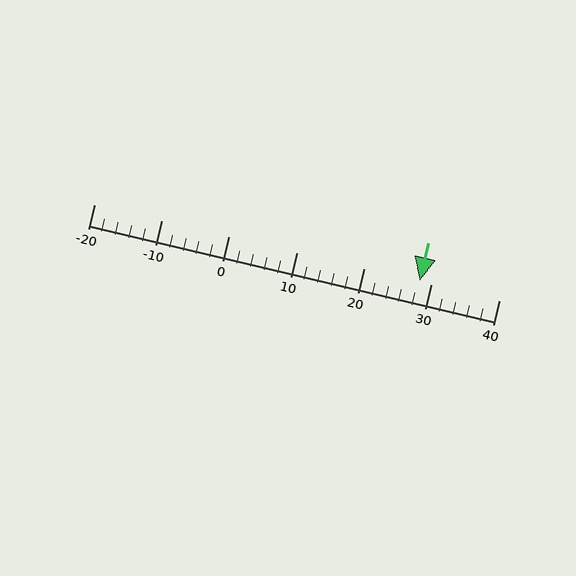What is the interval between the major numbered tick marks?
The major tick marks are spaced 10 units apart.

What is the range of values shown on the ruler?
The ruler shows values from -20 to 40.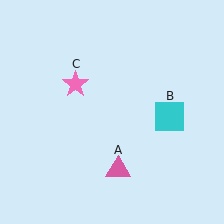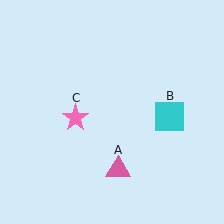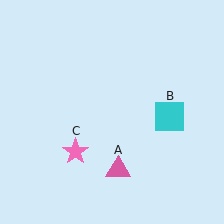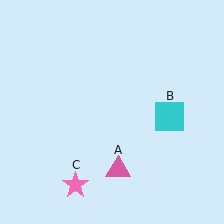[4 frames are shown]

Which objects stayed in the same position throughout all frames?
Pink triangle (object A) and cyan square (object B) remained stationary.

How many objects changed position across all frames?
1 object changed position: pink star (object C).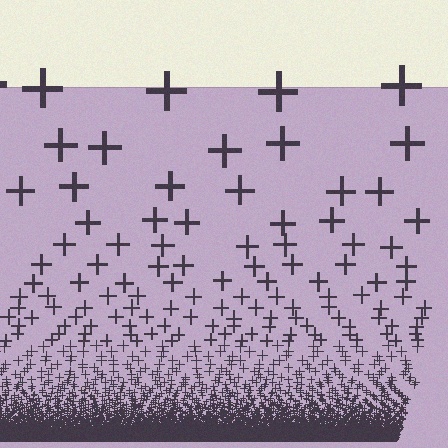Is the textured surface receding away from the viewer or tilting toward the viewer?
The surface appears to tilt toward the viewer. Texture elements get larger and sparser toward the top.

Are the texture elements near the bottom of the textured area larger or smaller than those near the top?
Smaller. The gradient is inverted — elements near the bottom are smaller and denser.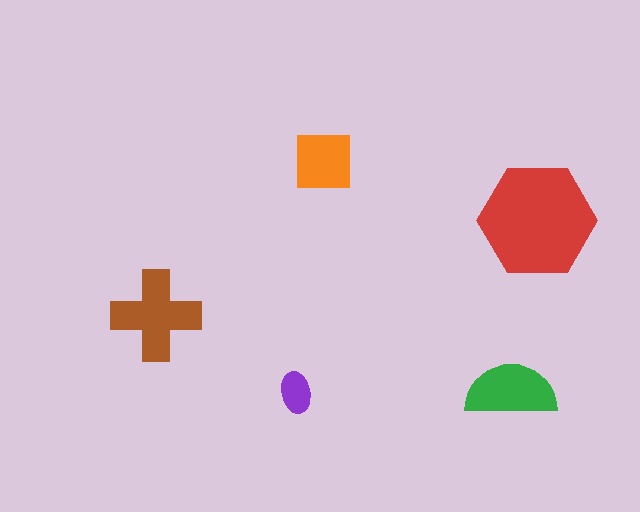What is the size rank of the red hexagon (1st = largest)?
1st.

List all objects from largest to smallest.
The red hexagon, the brown cross, the green semicircle, the orange square, the purple ellipse.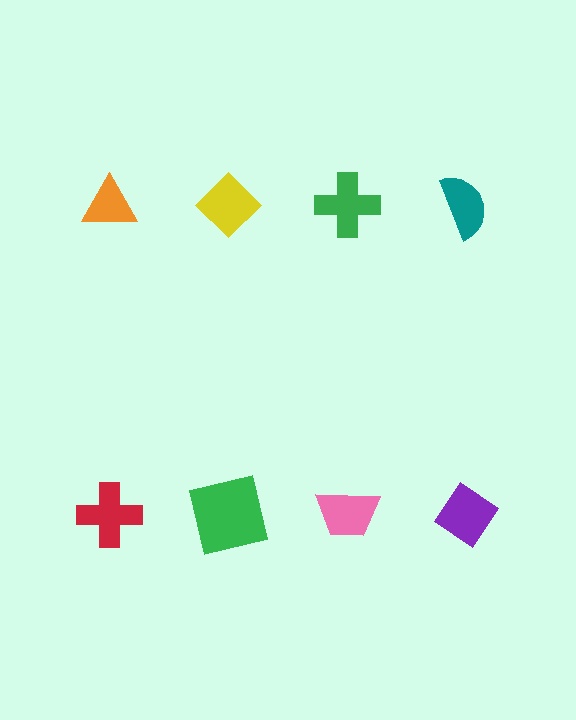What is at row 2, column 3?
A pink trapezoid.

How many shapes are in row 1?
4 shapes.